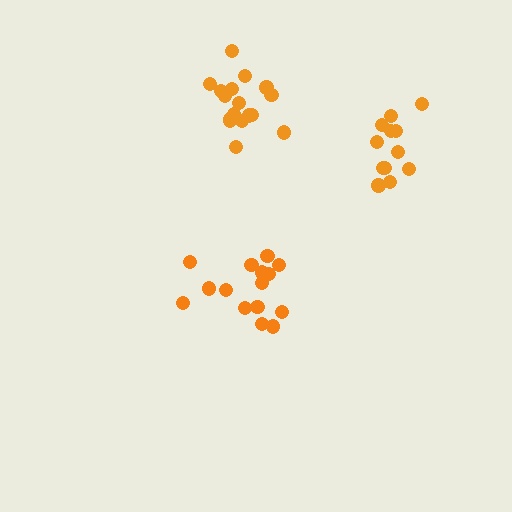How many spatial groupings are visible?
There are 3 spatial groupings.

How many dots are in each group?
Group 1: 12 dots, Group 2: 15 dots, Group 3: 17 dots (44 total).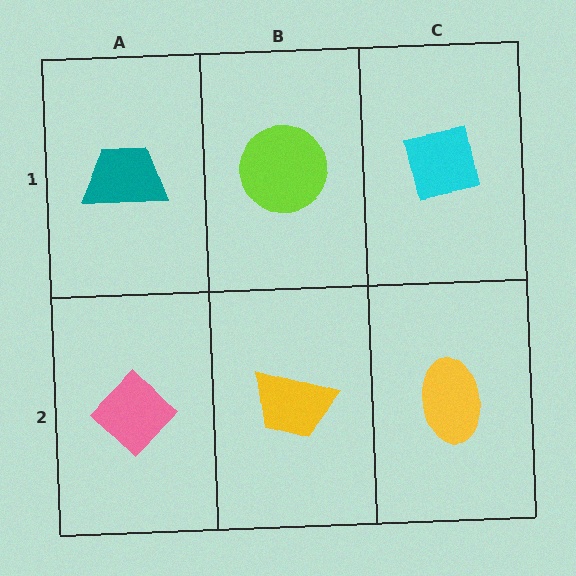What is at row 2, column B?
A yellow trapezoid.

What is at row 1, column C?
A cyan square.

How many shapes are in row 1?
3 shapes.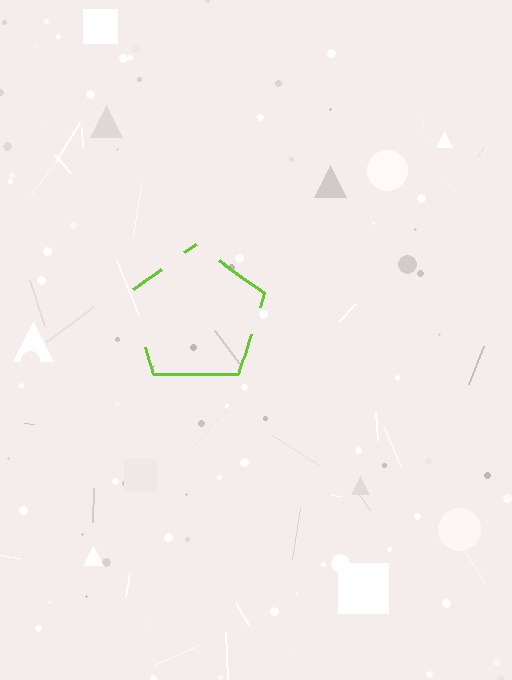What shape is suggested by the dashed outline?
The dashed outline suggests a pentagon.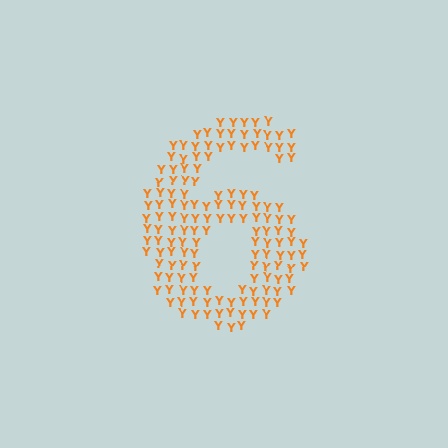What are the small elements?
The small elements are letter Y's.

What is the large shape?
The large shape is the digit 6.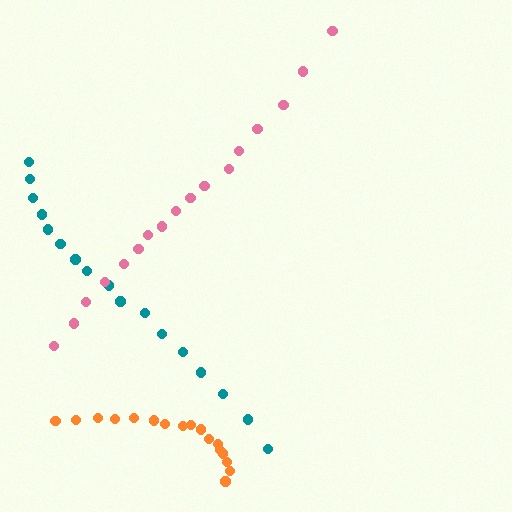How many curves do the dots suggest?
There are 3 distinct paths.